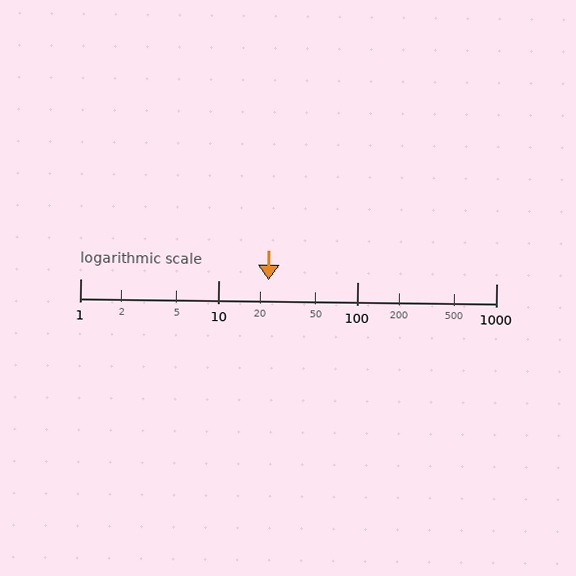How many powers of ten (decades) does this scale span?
The scale spans 3 decades, from 1 to 1000.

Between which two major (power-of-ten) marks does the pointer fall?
The pointer is between 10 and 100.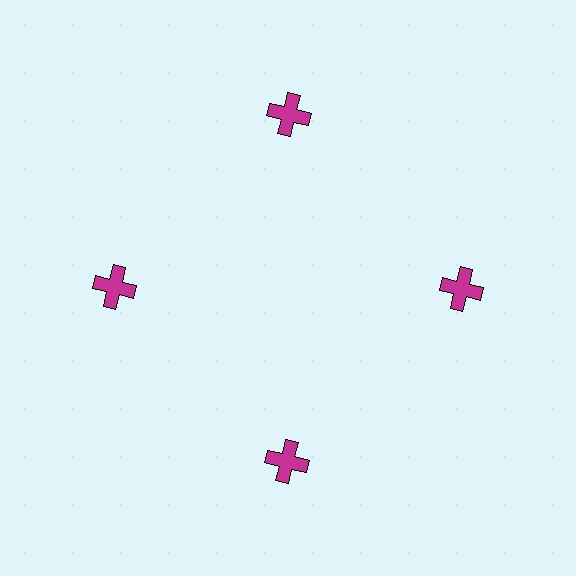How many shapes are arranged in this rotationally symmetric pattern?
There are 4 shapes, arranged in 4 groups of 1.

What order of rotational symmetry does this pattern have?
This pattern has 4-fold rotational symmetry.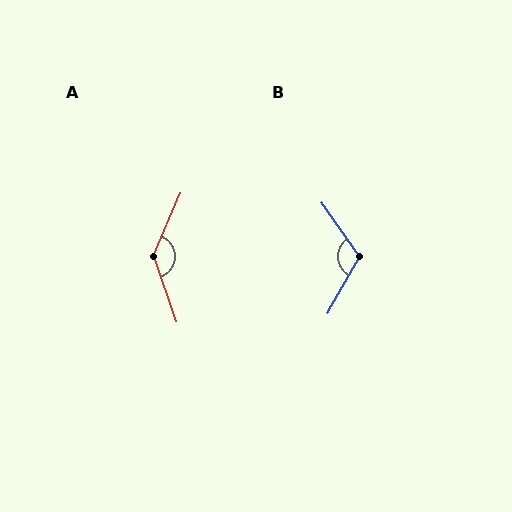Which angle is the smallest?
B, at approximately 115 degrees.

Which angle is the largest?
A, at approximately 137 degrees.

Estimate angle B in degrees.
Approximately 115 degrees.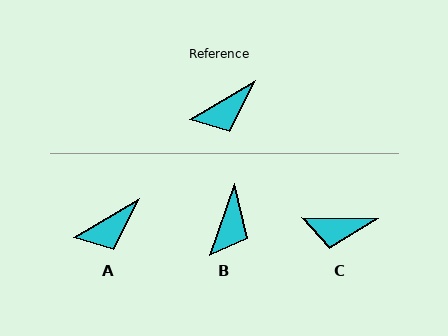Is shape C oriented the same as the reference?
No, it is off by about 31 degrees.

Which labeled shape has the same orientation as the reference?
A.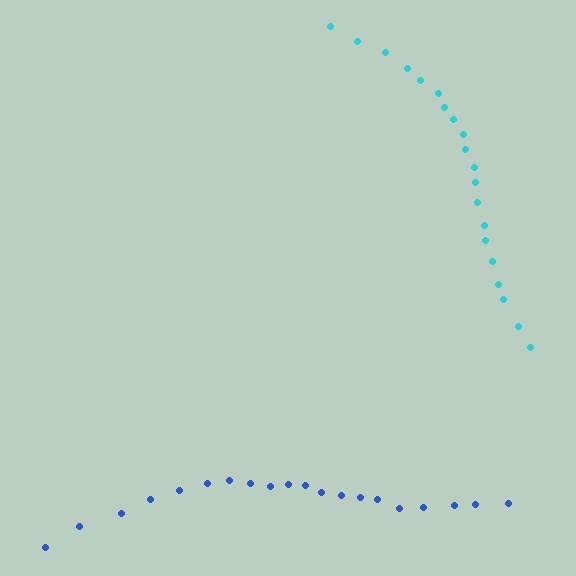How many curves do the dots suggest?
There are 2 distinct paths.